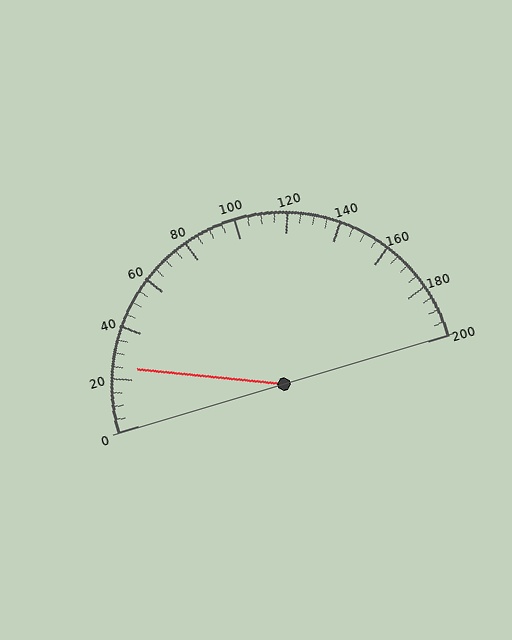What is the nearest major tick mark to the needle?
The nearest major tick mark is 20.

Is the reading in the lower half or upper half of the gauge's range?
The reading is in the lower half of the range (0 to 200).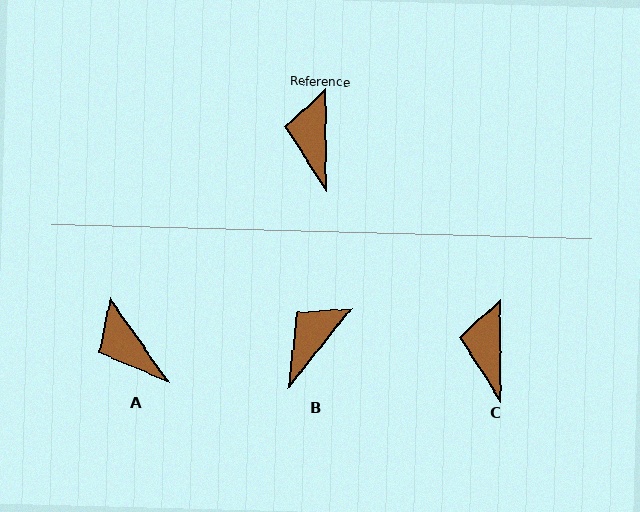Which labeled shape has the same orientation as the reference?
C.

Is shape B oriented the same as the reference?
No, it is off by about 39 degrees.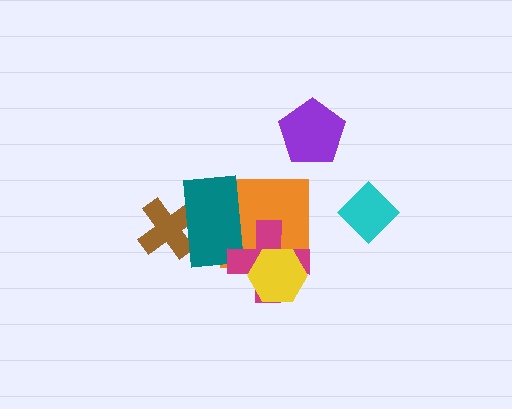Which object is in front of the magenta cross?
The yellow hexagon is in front of the magenta cross.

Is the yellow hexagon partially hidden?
No, no other shape covers it.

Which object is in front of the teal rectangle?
The magenta cross is in front of the teal rectangle.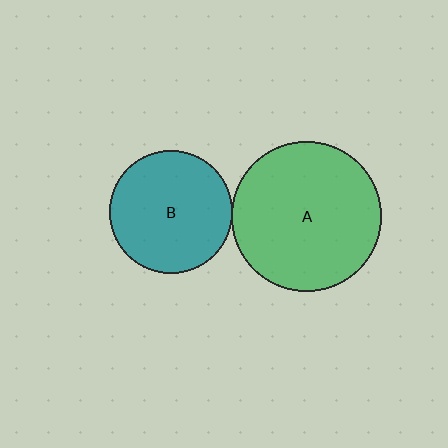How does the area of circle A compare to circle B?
Approximately 1.5 times.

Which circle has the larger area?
Circle A (green).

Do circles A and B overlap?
Yes.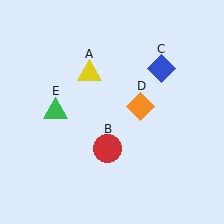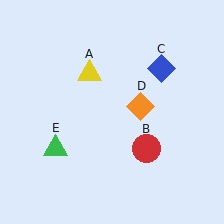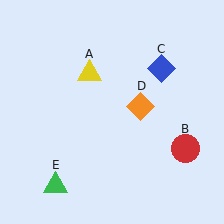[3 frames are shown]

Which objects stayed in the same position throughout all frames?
Yellow triangle (object A) and blue diamond (object C) and orange diamond (object D) remained stationary.